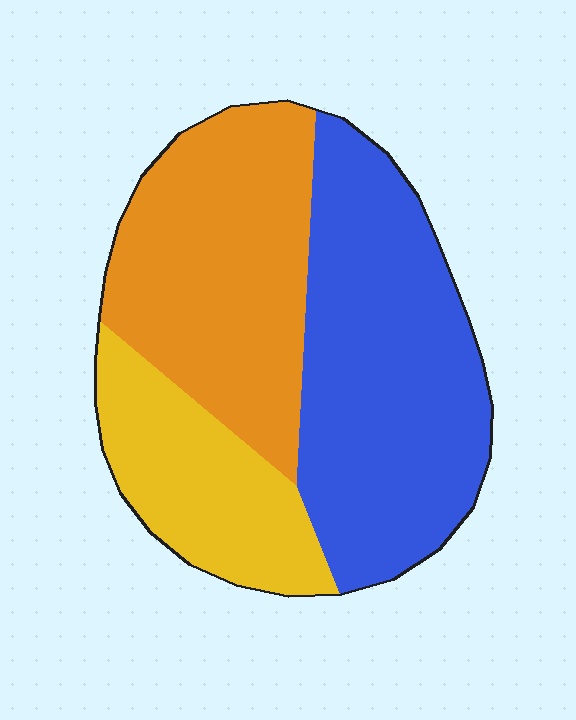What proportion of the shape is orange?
Orange takes up between a third and a half of the shape.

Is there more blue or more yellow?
Blue.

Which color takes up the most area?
Blue, at roughly 45%.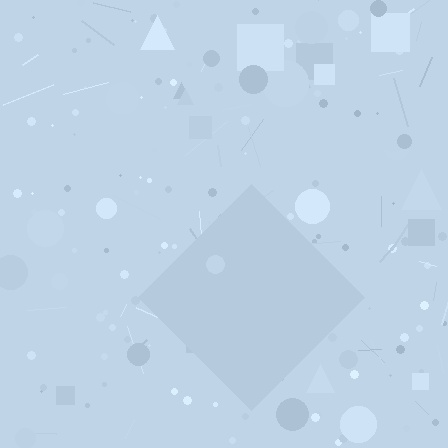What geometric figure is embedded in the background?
A diamond is embedded in the background.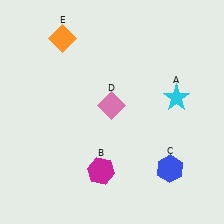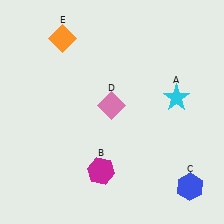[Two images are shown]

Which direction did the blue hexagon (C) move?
The blue hexagon (C) moved right.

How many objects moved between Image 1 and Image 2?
1 object moved between the two images.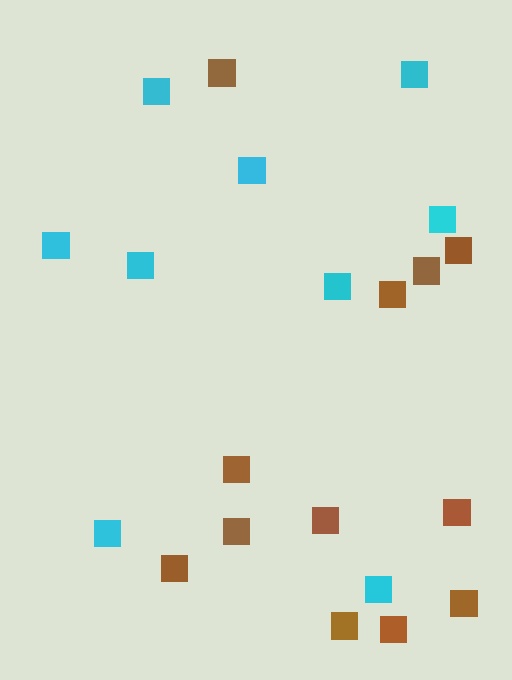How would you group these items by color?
There are 2 groups: one group of cyan squares (9) and one group of brown squares (12).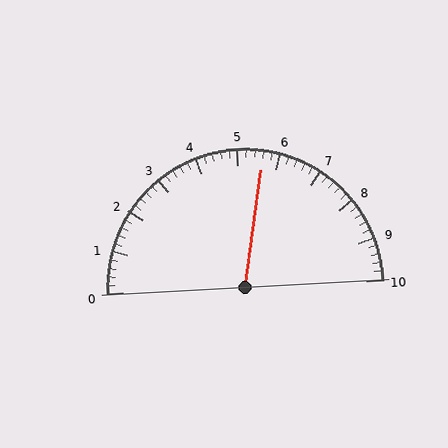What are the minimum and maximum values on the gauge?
The gauge ranges from 0 to 10.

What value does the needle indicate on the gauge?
The needle indicates approximately 5.6.